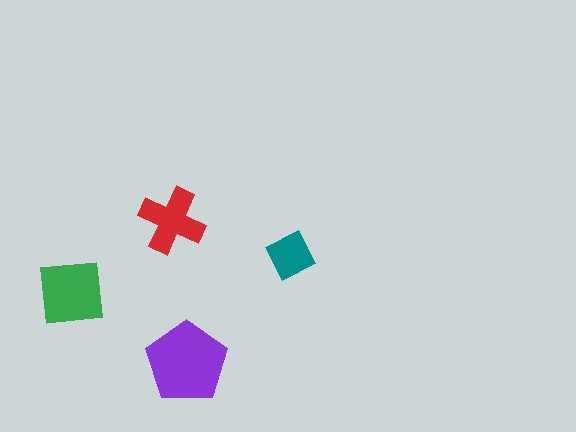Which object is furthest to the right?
The teal square is rightmost.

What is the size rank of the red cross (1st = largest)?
3rd.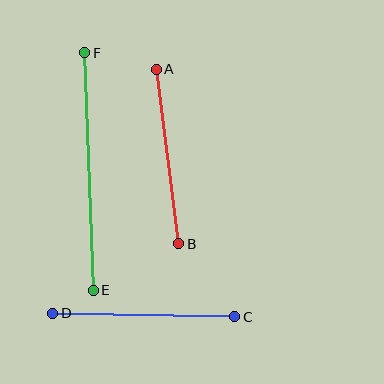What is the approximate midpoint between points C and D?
The midpoint is at approximately (144, 315) pixels.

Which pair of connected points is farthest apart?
Points E and F are farthest apart.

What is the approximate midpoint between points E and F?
The midpoint is at approximately (89, 171) pixels.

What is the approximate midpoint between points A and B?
The midpoint is at approximately (167, 156) pixels.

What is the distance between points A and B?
The distance is approximately 176 pixels.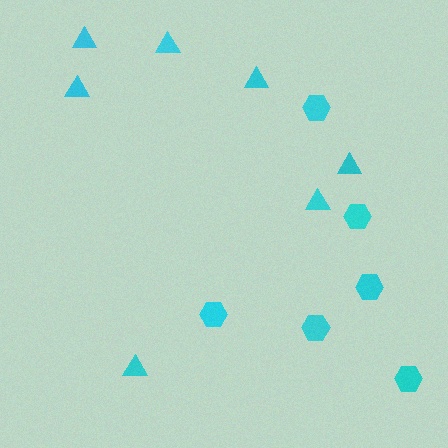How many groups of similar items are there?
There are 2 groups: one group of hexagons (6) and one group of triangles (7).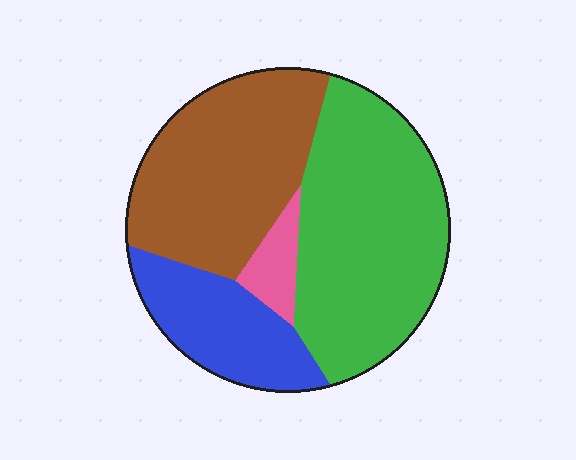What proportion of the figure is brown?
Brown covers 34% of the figure.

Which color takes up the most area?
Green, at roughly 40%.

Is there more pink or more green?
Green.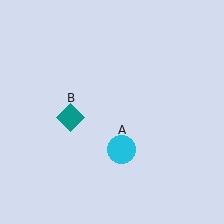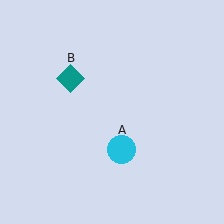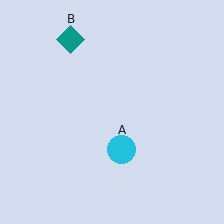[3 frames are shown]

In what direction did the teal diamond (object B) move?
The teal diamond (object B) moved up.